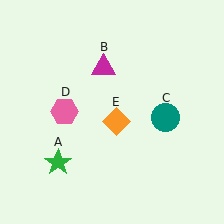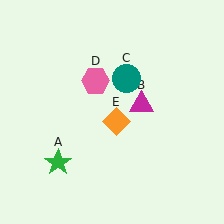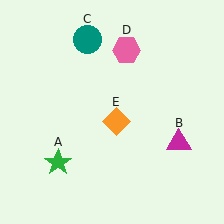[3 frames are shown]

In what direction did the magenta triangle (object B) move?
The magenta triangle (object B) moved down and to the right.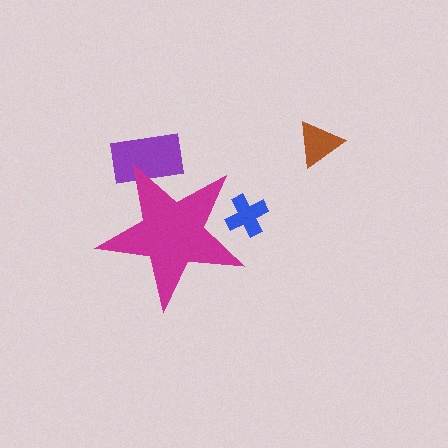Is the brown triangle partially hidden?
No, the brown triangle is fully visible.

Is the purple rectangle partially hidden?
Yes, the purple rectangle is partially hidden behind the magenta star.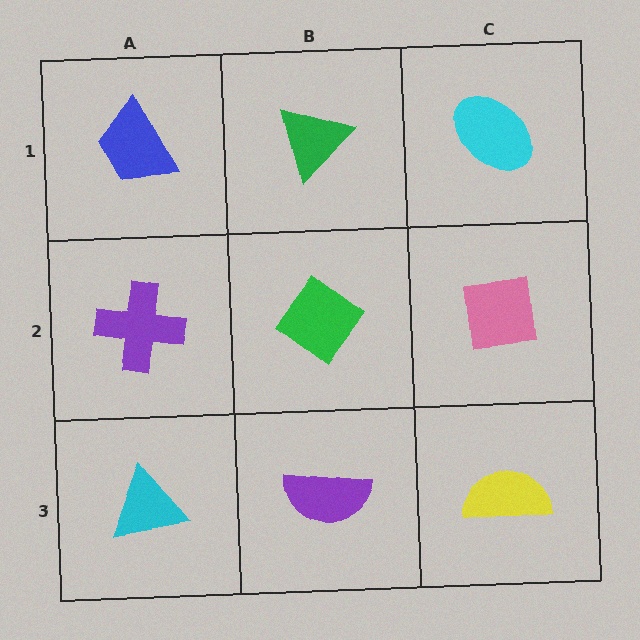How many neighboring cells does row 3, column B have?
3.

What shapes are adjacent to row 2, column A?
A blue trapezoid (row 1, column A), a cyan triangle (row 3, column A), a green diamond (row 2, column B).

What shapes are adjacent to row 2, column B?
A green triangle (row 1, column B), a purple semicircle (row 3, column B), a purple cross (row 2, column A), a pink square (row 2, column C).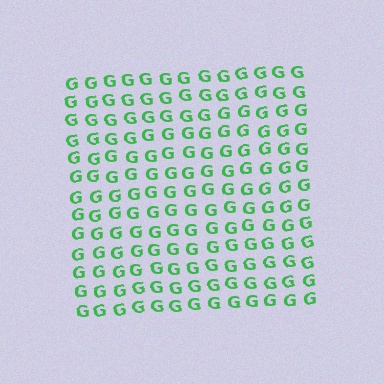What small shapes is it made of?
It is made of small letter G's.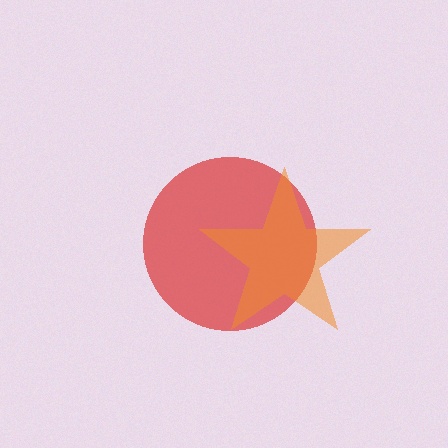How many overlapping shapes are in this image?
There are 2 overlapping shapes in the image.